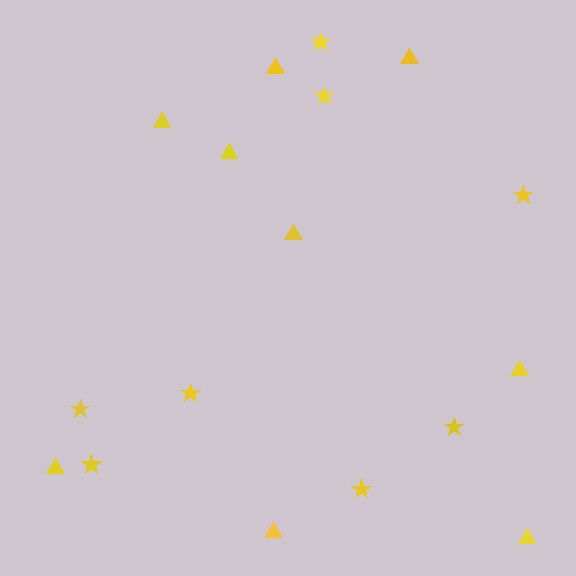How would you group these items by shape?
There are 2 groups: one group of triangles (9) and one group of stars (8).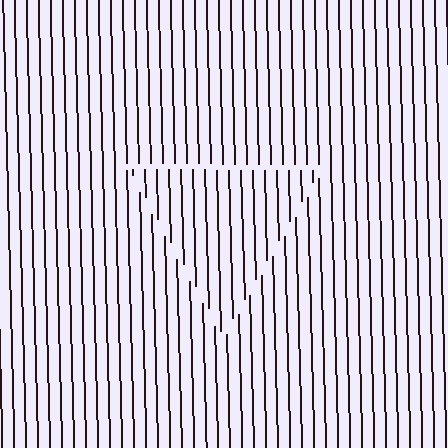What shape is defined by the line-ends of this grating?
An illusory triangle. The interior of the shape contains the same grating, shifted by half a period — the contour is defined by the phase discontinuity where line-ends from the inner and outer gratings abut.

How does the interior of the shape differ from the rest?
The interior of the shape contains the same grating, shifted by half a period — the contour is defined by the phase discontinuity where line-ends from the inner and outer gratings abut.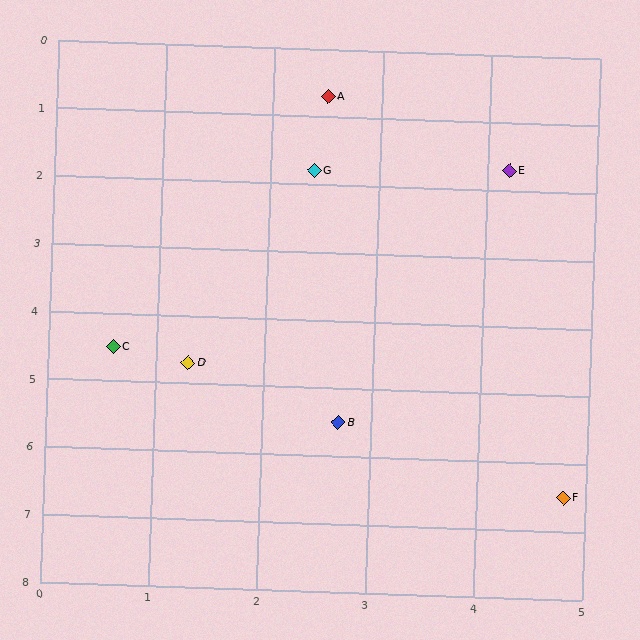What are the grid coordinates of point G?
Point G is at approximately (2.4, 1.8).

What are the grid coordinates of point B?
Point B is at approximately (2.7, 5.5).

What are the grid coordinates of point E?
Point E is at approximately (4.2, 1.7).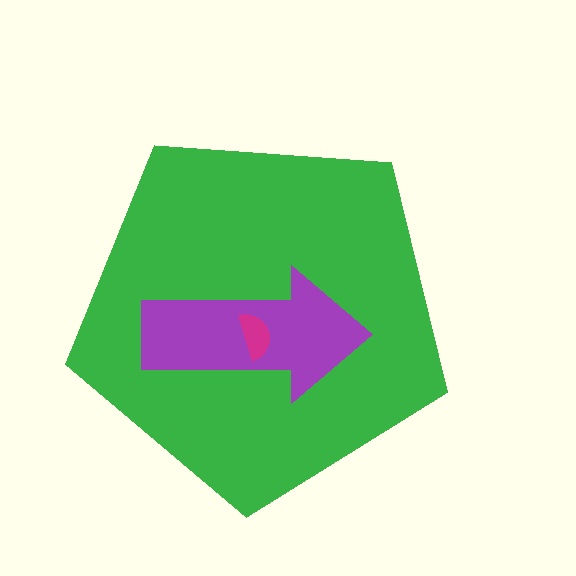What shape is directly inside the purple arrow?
The magenta semicircle.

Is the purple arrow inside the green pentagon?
Yes.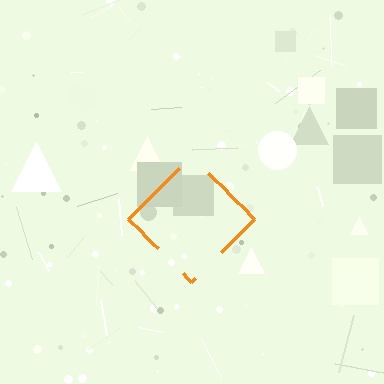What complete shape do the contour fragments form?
The contour fragments form a diamond.